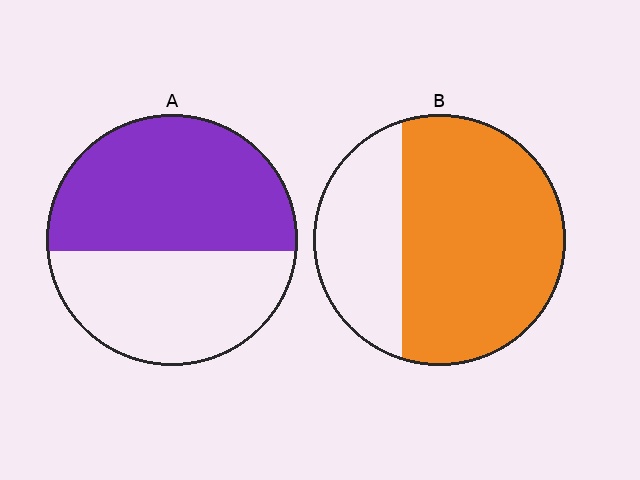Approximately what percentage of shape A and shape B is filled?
A is approximately 55% and B is approximately 70%.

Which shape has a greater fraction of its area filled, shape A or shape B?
Shape B.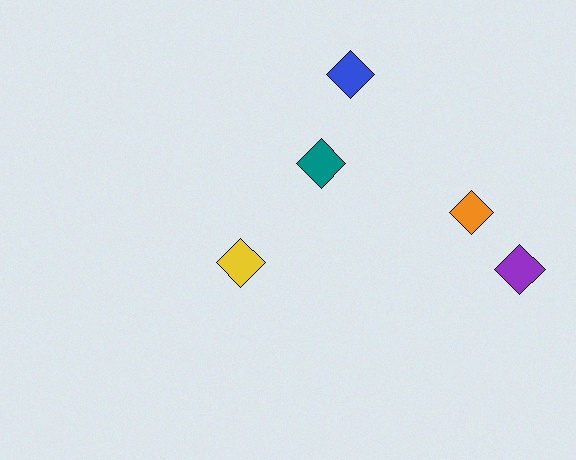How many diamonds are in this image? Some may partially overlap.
There are 5 diamonds.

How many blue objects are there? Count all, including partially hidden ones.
There is 1 blue object.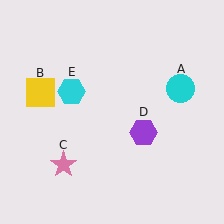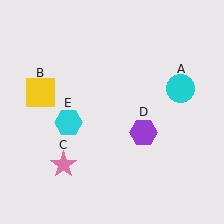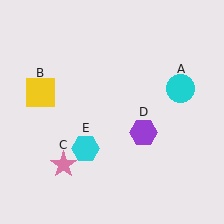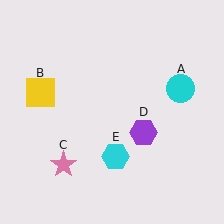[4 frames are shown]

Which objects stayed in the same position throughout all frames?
Cyan circle (object A) and yellow square (object B) and pink star (object C) and purple hexagon (object D) remained stationary.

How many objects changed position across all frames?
1 object changed position: cyan hexagon (object E).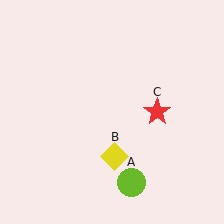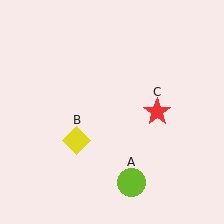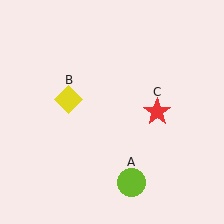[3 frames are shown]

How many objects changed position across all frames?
1 object changed position: yellow diamond (object B).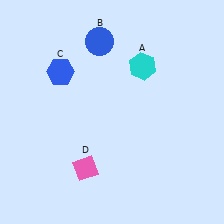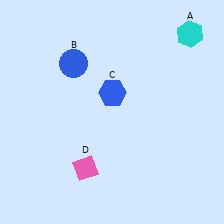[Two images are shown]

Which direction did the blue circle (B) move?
The blue circle (B) moved left.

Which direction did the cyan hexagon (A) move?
The cyan hexagon (A) moved right.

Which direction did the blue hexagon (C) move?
The blue hexagon (C) moved right.